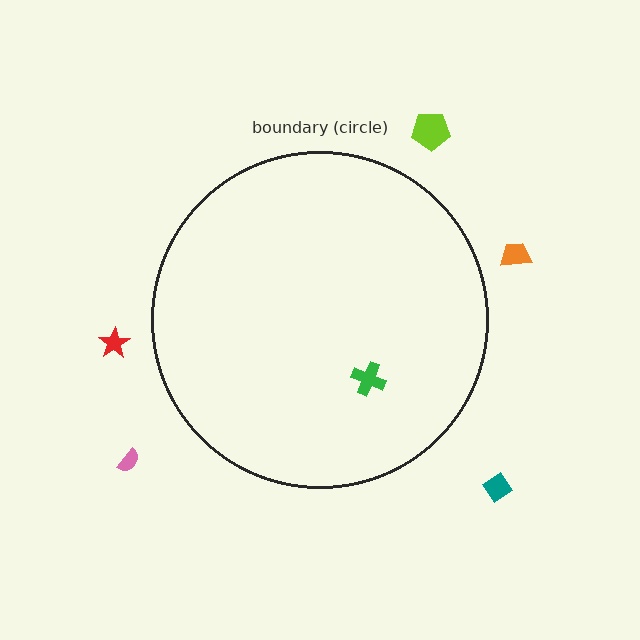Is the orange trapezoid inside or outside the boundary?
Outside.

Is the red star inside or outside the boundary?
Outside.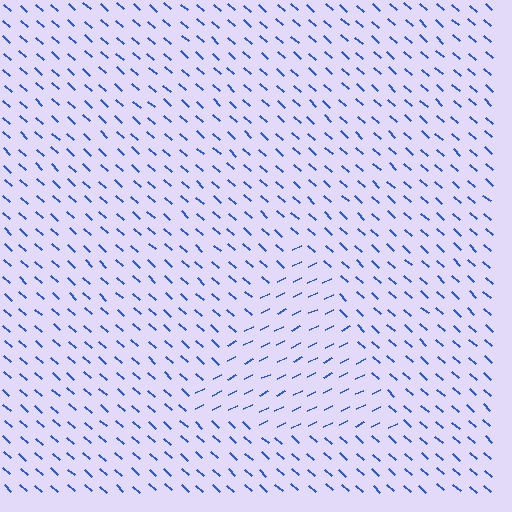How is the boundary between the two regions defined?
The boundary is defined purely by a change in line orientation (approximately 68 degrees difference). All lines are the same color and thickness.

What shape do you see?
I see a triangle.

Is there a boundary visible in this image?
Yes, there is a texture boundary formed by a change in line orientation.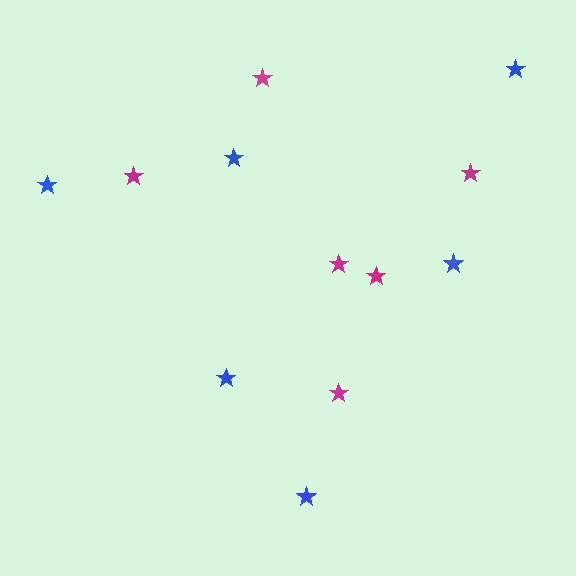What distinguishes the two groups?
There are 2 groups: one group of blue stars (6) and one group of magenta stars (6).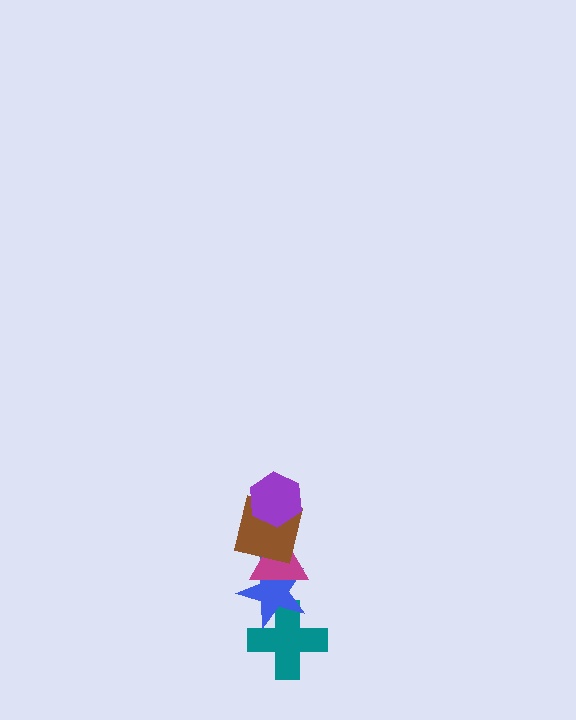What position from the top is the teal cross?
The teal cross is 5th from the top.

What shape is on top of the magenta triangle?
The brown square is on top of the magenta triangle.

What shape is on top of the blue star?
The magenta triangle is on top of the blue star.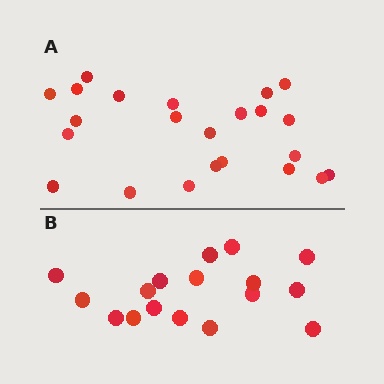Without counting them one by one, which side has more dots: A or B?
Region A (the top region) has more dots.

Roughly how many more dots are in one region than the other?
Region A has about 6 more dots than region B.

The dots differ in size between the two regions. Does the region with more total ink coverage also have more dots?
No. Region B has more total ink coverage because its dots are larger, but region A actually contains more individual dots. Total area can be misleading — the number of items is what matters here.